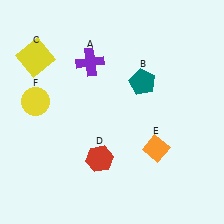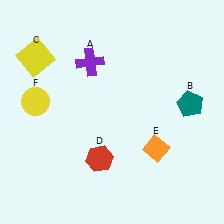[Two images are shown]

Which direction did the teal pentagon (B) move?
The teal pentagon (B) moved right.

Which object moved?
The teal pentagon (B) moved right.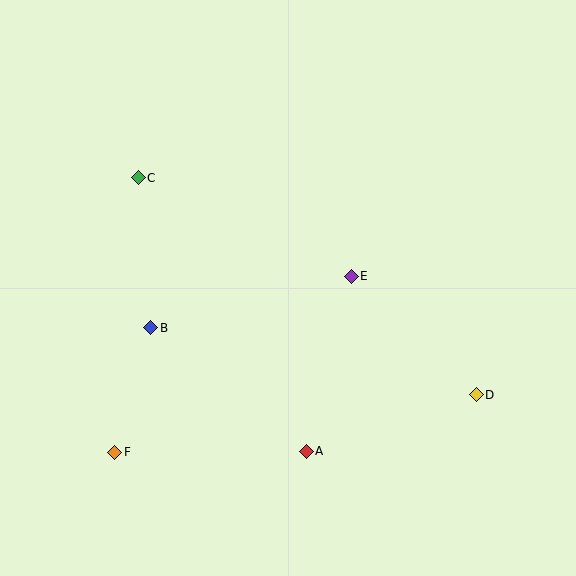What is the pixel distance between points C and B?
The distance between C and B is 150 pixels.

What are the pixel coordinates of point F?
Point F is at (115, 452).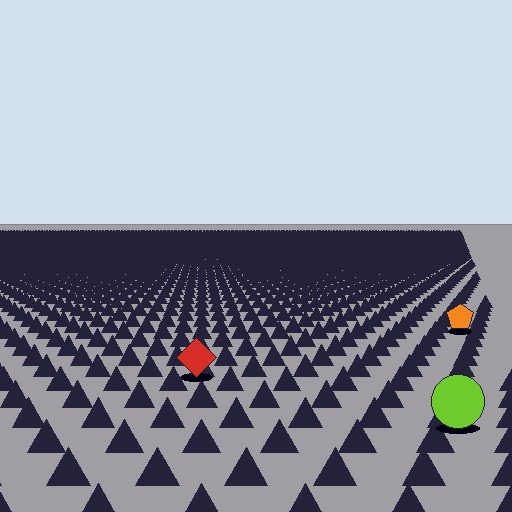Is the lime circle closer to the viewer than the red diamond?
Yes. The lime circle is closer — you can tell from the texture gradient: the ground texture is coarser near it.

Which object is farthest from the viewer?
The orange pentagon is farthest from the viewer. It appears smaller and the ground texture around it is denser.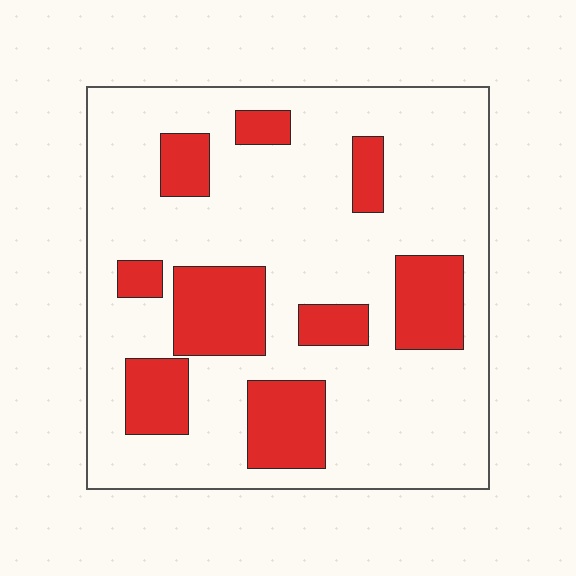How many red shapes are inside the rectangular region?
9.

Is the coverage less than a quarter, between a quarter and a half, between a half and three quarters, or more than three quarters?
Less than a quarter.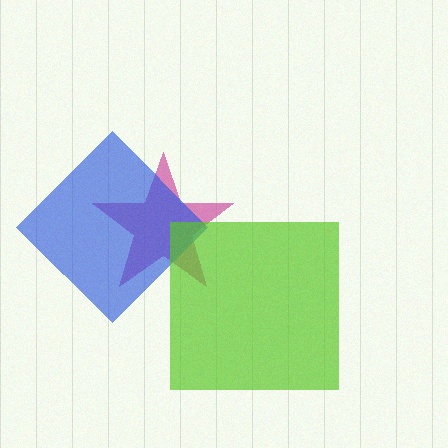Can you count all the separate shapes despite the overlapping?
Yes, there are 3 separate shapes.